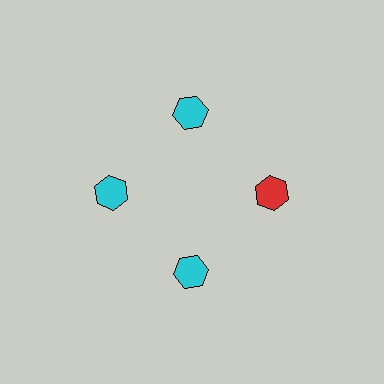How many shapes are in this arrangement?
There are 4 shapes arranged in a ring pattern.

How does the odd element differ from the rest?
It has a different color: red instead of cyan.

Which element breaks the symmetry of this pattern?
The red hexagon at roughly the 3 o'clock position breaks the symmetry. All other shapes are cyan hexagons.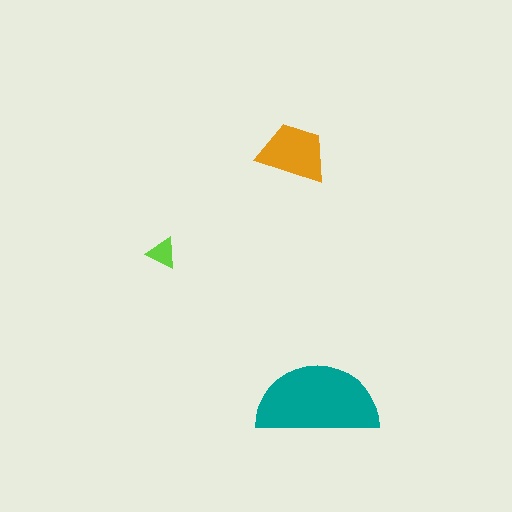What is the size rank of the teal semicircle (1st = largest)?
1st.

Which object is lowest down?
The teal semicircle is bottommost.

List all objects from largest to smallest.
The teal semicircle, the orange trapezoid, the lime triangle.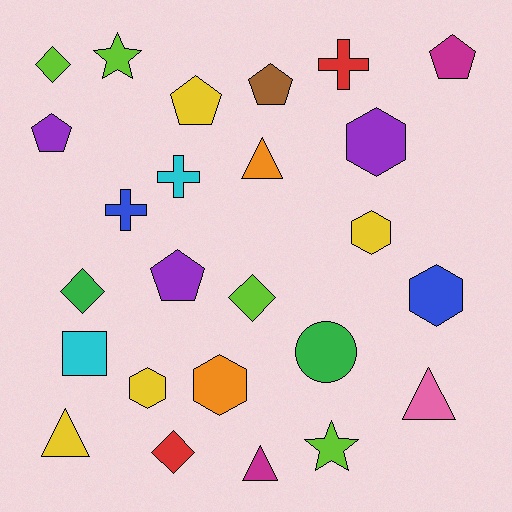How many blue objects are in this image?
There are 2 blue objects.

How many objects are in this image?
There are 25 objects.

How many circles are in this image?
There is 1 circle.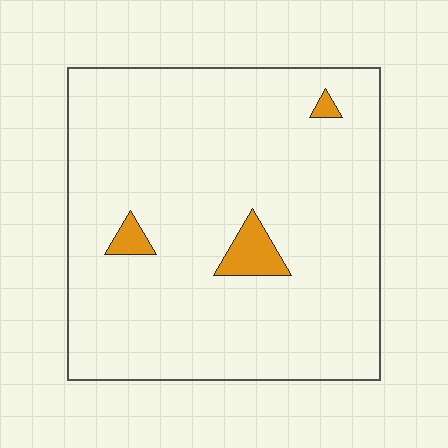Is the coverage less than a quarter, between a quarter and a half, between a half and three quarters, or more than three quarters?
Less than a quarter.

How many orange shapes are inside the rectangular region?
3.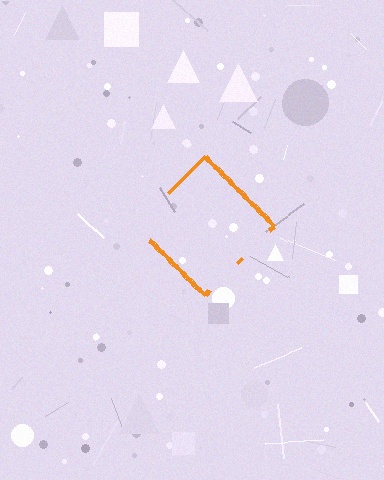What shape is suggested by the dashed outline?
The dashed outline suggests a diamond.